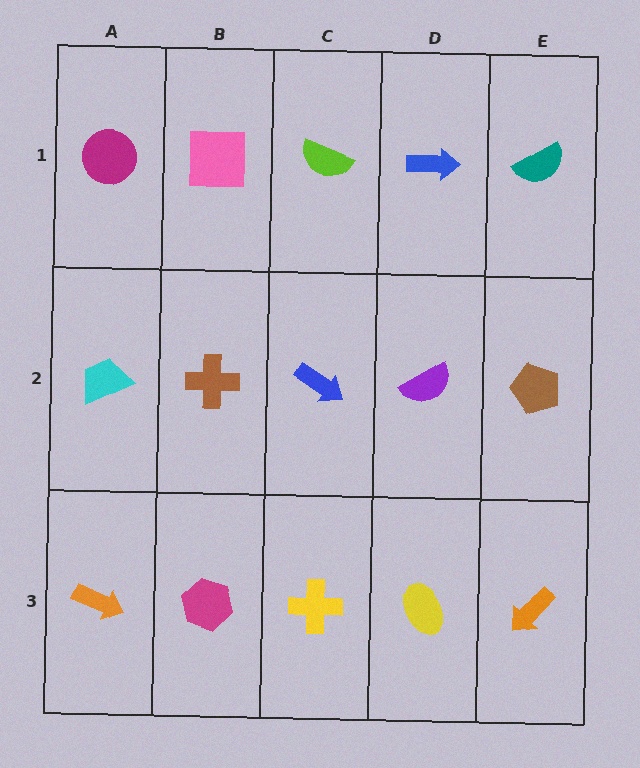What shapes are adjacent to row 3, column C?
A blue arrow (row 2, column C), a magenta hexagon (row 3, column B), a yellow ellipse (row 3, column D).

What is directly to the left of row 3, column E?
A yellow ellipse.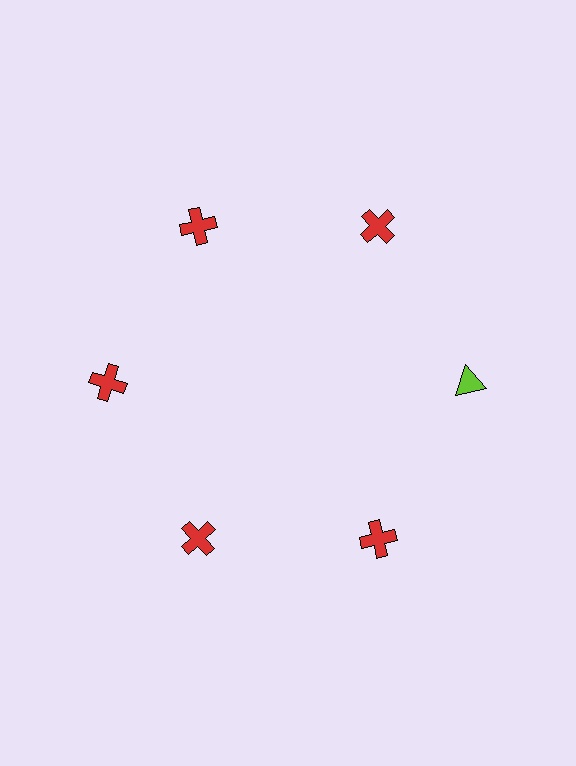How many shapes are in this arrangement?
There are 6 shapes arranged in a ring pattern.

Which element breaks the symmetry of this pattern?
The lime triangle at roughly the 3 o'clock position breaks the symmetry. All other shapes are red crosses.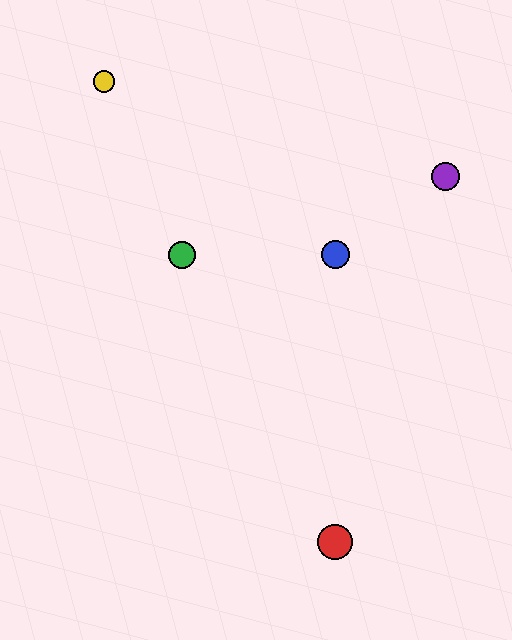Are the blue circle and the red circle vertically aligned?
Yes, both are at x≈335.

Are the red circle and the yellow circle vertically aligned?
No, the red circle is at x≈335 and the yellow circle is at x≈104.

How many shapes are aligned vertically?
2 shapes (the red circle, the blue circle) are aligned vertically.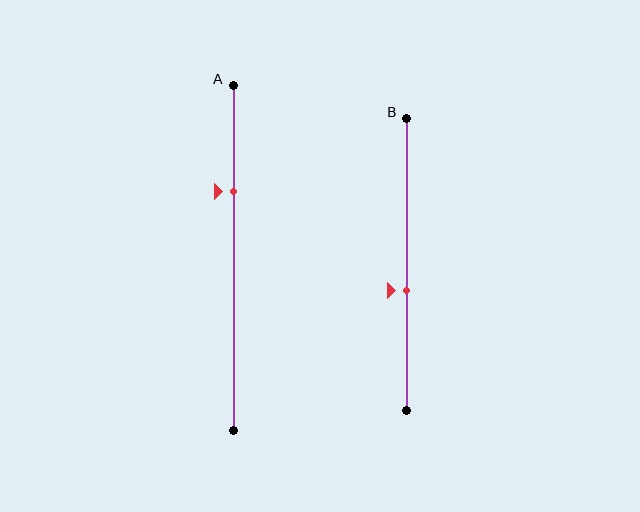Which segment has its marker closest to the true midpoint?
Segment B has its marker closest to the true midpoint.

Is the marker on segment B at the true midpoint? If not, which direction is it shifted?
No, the marker on segment B is shifted downward by about 9% of the segment length.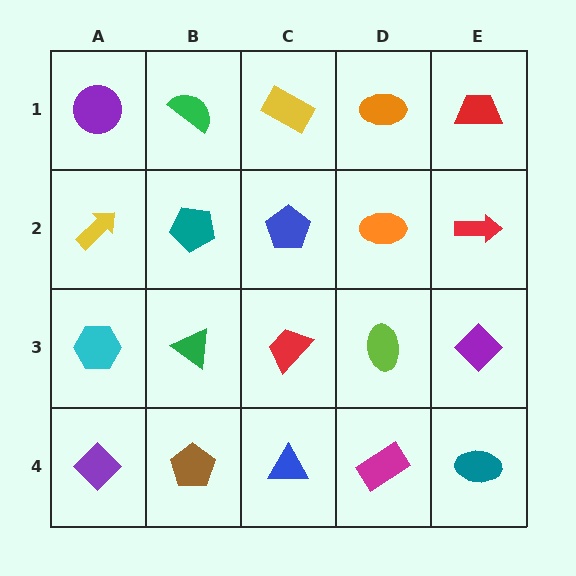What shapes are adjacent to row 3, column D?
An orange ellipse (row 2, column D), a magenta rectangle (row 4, column D), a red trapezoid (row 3, column C), a purple diamond (row 3, column E).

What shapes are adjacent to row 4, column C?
A red trapezoid (row 3, column C), a brown pentagon (row 4, column B), a magenta rectangle (row 4, column D).